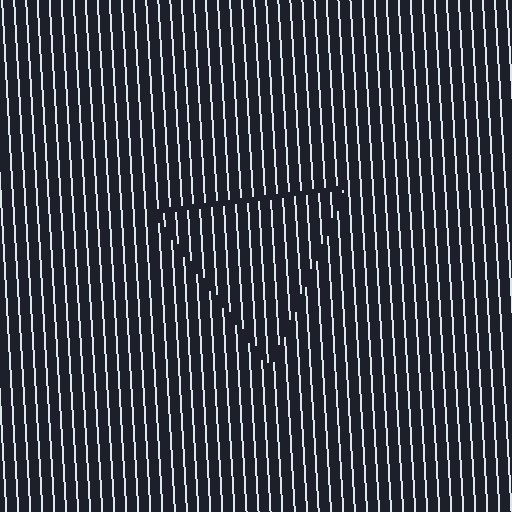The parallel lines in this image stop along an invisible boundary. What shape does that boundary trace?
An illusory triangle. The interior of the shape contains the same grating, shifted by half a period — the contour is defined by the phase discontinuity where line-ends from the inner and outer gratings abut.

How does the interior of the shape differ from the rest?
The interior of the shape contains the same grating, shifted by half a period — the contour is defined by the phase discontinuity where line-ends from the inner and outer gratings abut.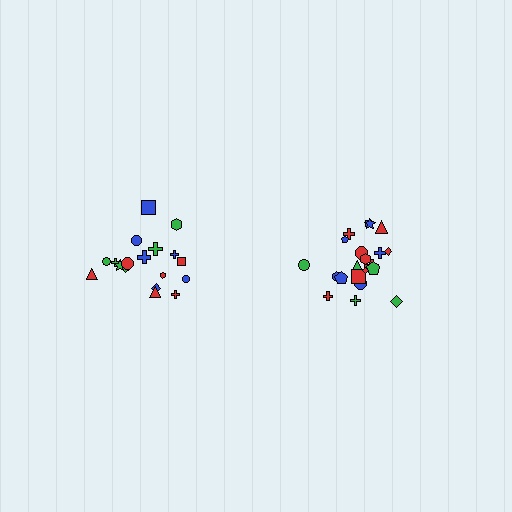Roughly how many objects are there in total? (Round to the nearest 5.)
Roughly 40 objects in total.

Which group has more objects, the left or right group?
The right group.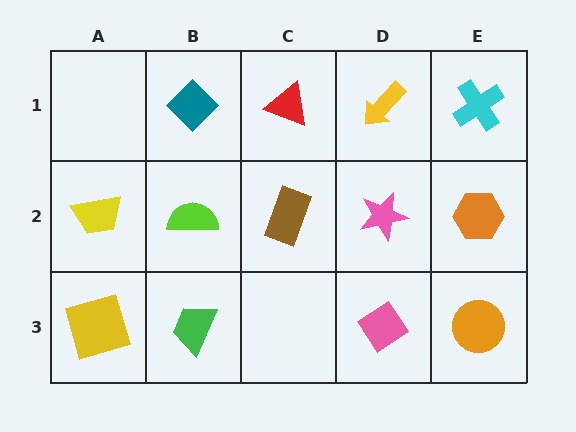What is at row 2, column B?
A lime semicircle.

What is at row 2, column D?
A pink star.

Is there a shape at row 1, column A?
No, that cell is empty.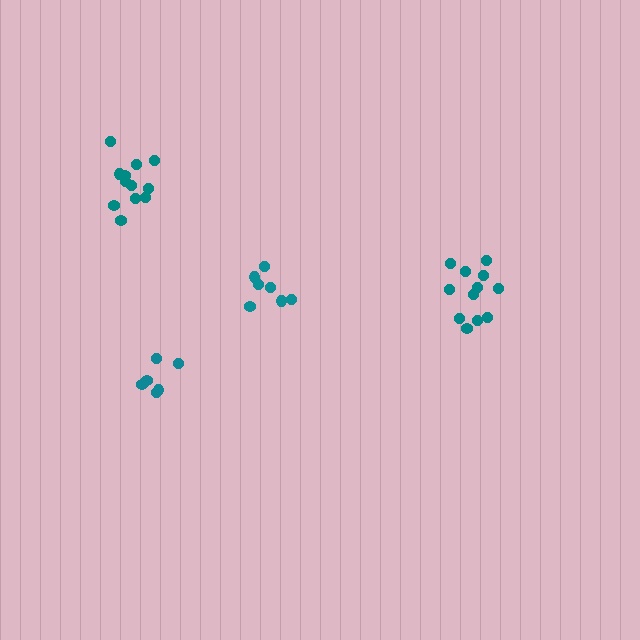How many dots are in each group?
Group 1: 12 dots, Group 2: 7 dots, Group 3: 6 dots, Group 4: 12 dots (37 total).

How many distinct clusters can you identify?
There are 4 distinct clusters.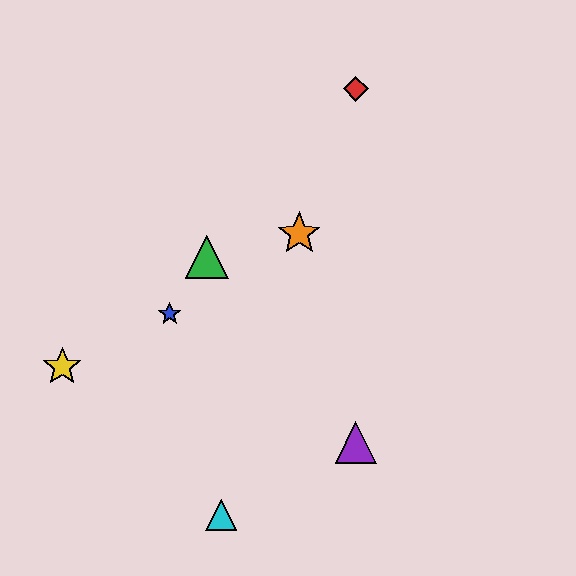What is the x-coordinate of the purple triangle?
The purple triangle is at x≈356.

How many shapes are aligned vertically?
2 shapes (the red diamond, the purple triangle) are aligned vertically.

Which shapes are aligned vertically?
The red diamond, the purple triangle are aligned vertically.